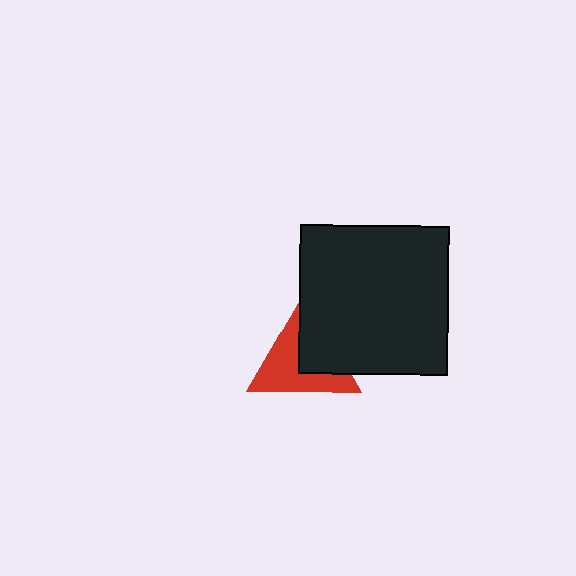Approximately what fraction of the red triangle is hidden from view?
Roughly 42% of the red triangle is hidden behind the black square.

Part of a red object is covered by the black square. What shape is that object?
It is a triangle.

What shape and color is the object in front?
The object in front is a black square.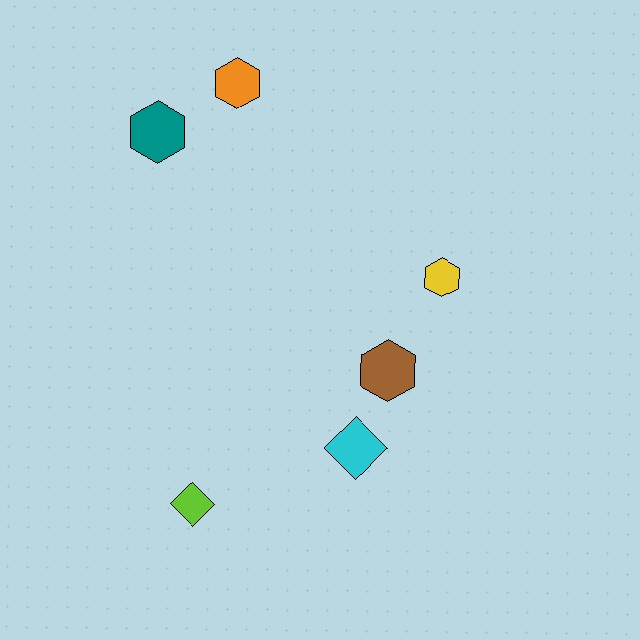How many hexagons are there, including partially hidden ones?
There are 4 hexagons.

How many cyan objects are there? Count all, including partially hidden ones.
There is 1 cyan object.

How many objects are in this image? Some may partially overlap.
There are 6 objects.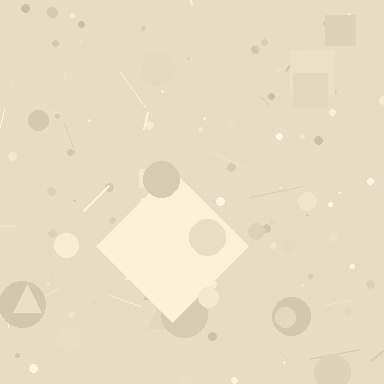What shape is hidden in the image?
A diamond is hidden in the image.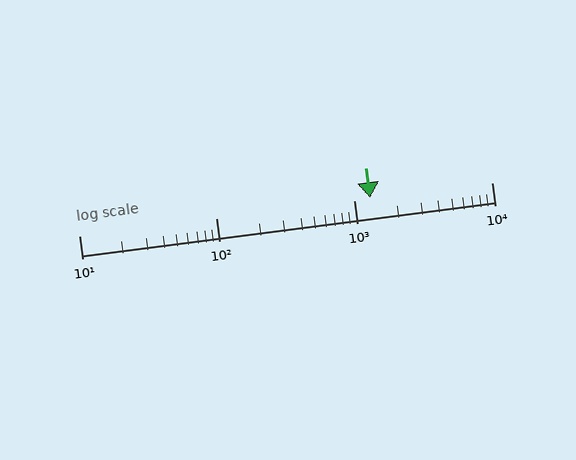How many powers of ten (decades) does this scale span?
The scale spans 3 decades, from 10 to 10000.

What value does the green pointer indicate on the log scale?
The pointer indicates approximately 1300.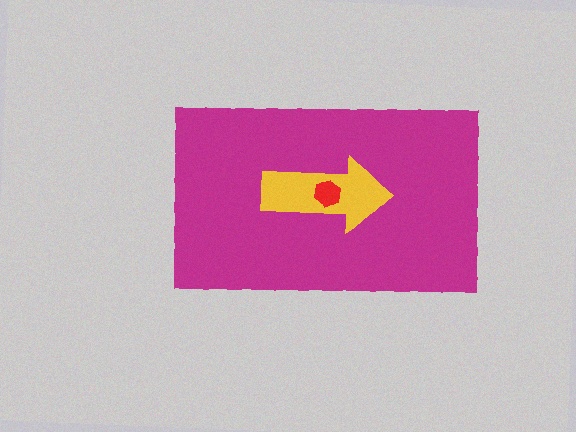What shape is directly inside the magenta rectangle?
The yellow arrow.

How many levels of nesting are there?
3.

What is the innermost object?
The red hexagon.